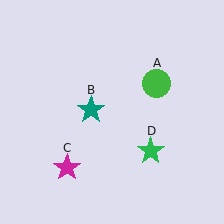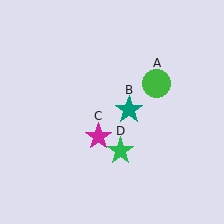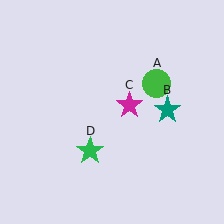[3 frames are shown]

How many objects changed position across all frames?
3 objects changed position: teal star (object B), magenta star (object C), green star (object D).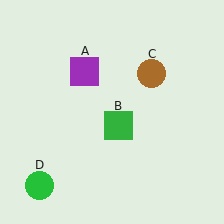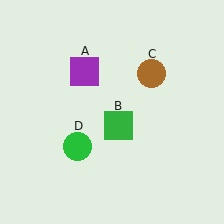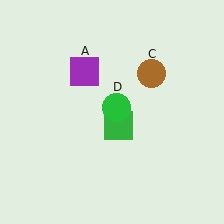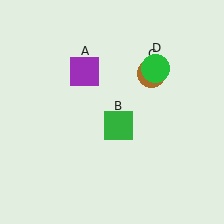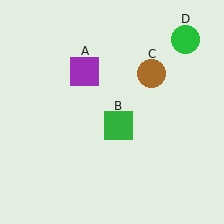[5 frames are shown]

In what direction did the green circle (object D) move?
The green circle (object D) moved up and to the right.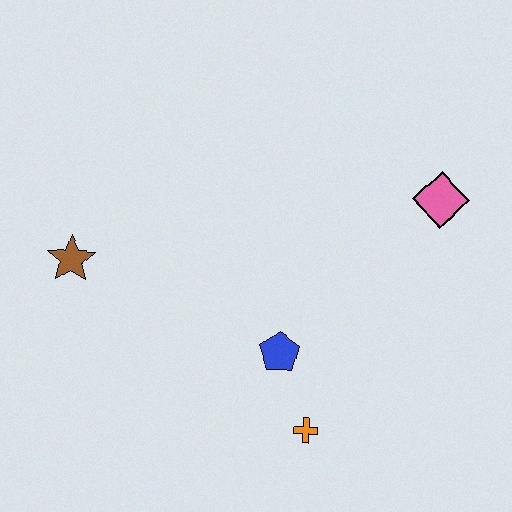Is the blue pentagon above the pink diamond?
No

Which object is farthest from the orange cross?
The brown star is farthest from the orange cross.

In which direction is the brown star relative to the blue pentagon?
The brown star is to the left of the blue pentagon.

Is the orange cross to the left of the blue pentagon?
No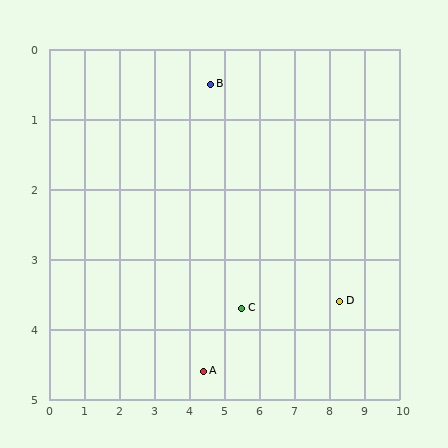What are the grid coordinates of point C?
Point C is at approximately (5.5, 3.7).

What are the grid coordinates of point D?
Point D is at approximately (8.3, 3.6).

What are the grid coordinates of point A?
Point A is at approximately (4.4, 4.6).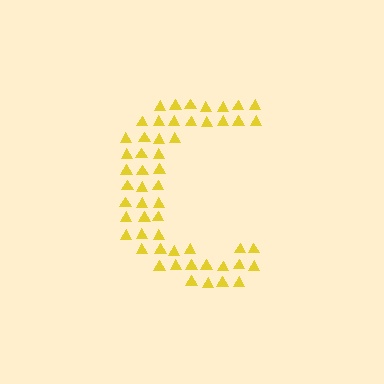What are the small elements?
The small elements are triangles.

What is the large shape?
The large shape is the letter C.